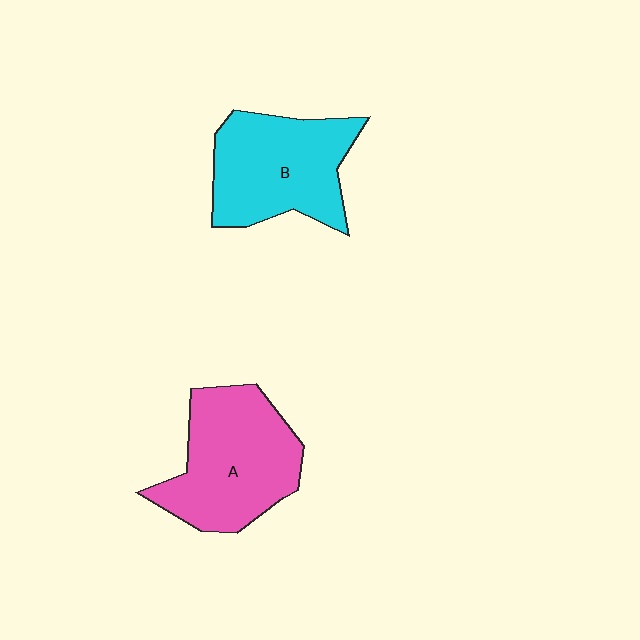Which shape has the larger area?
Shape A (pink).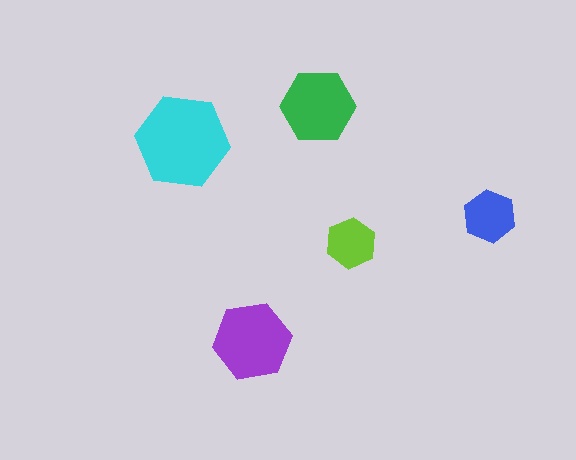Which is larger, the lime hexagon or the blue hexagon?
The blue one.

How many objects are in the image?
There are 5 objects in the image.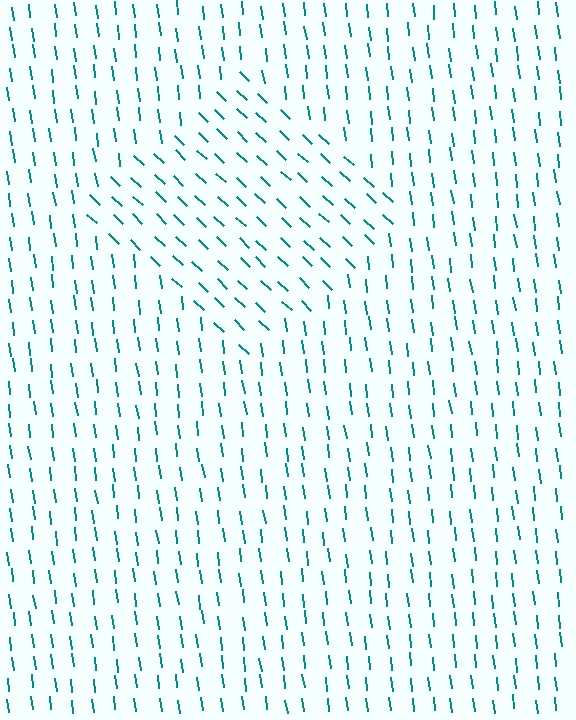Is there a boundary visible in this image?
Yes, there is a texture boundary formed by a change in line orientation.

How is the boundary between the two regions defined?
The boundary is defined purely by a change in line orientation (approximately 40 degrees difference). All lines are the same color and thickness.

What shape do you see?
I see a diamond.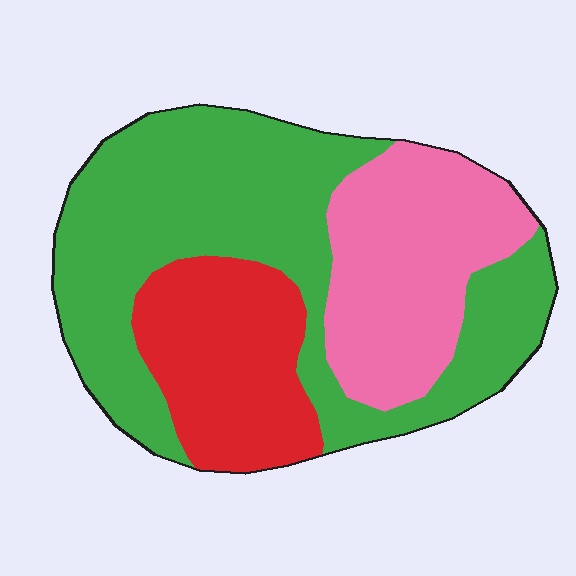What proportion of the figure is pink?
Pink covers roughly 25% of the figure.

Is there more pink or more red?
Pink.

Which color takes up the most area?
Green, at roughly 50%.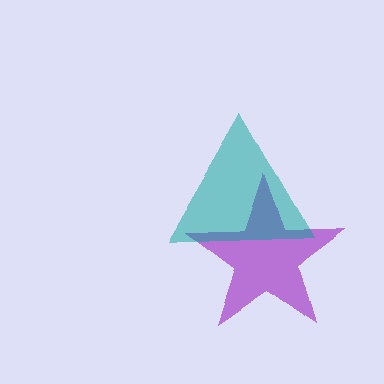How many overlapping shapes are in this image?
There are 2 overlapping shapes in the image.